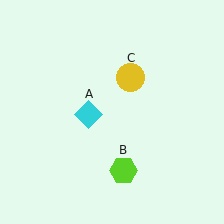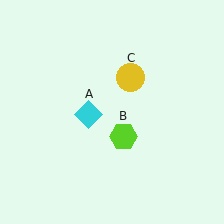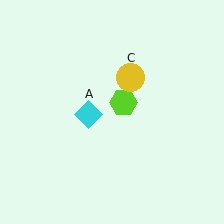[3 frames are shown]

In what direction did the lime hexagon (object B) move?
The lime hexagon (object B) moved up.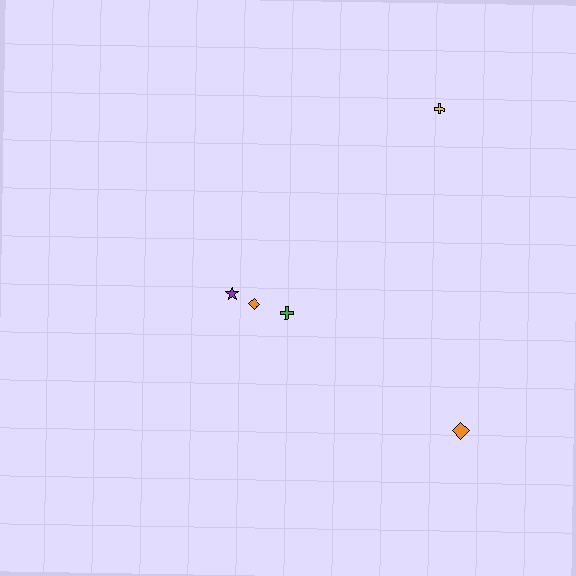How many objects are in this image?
There are 5 objects.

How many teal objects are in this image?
There are no teal objects.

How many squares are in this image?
There are no squares.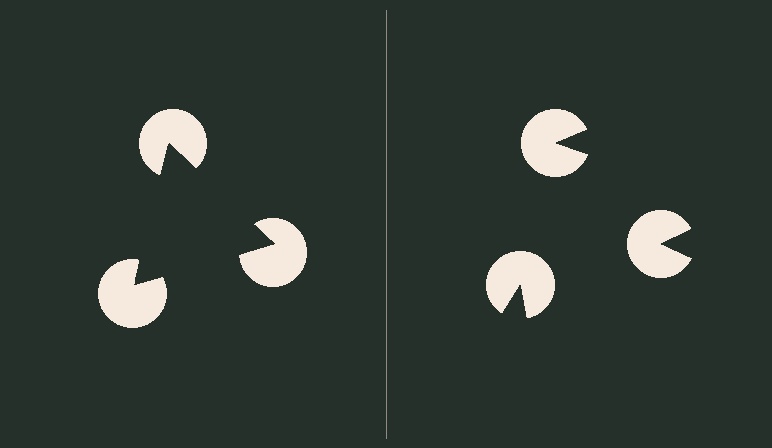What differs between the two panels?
The pac-man discs are positioned identically on both sides; only the wedge orientations differ. On the left they align to a triangle; on the right they are misaligned.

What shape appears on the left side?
An illusory triangle.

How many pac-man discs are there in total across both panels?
6 — 3 on each side.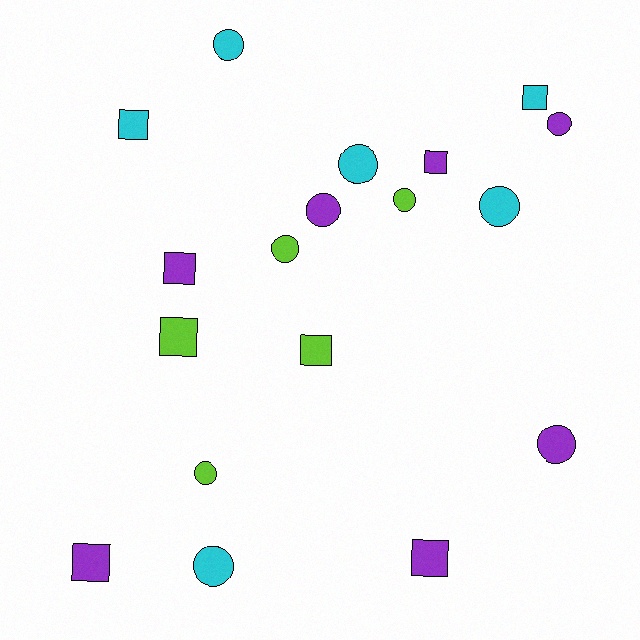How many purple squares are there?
There are 4 purple squares.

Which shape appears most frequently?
Circle, with 10 objects.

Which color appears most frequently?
Purple, with 7 objects.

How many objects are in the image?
There are 18 objects.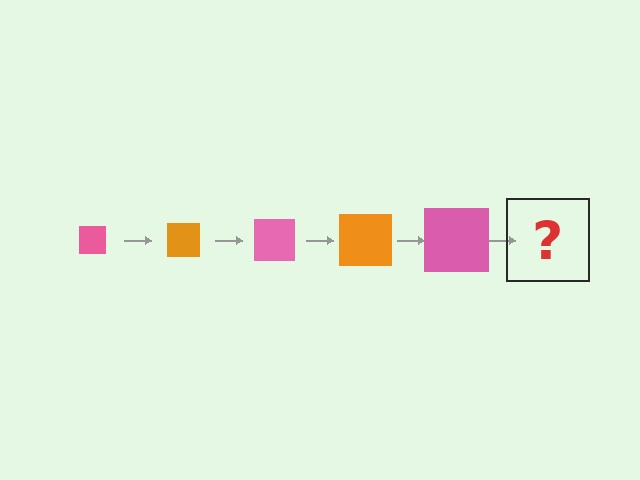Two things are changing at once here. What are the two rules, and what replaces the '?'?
The two rules are that the square grows larger each step and the color cycles through pink and orange. The '?' should be an orange square, larger than the previous one.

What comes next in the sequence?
The next element should be an orange square, larger than the previous one.